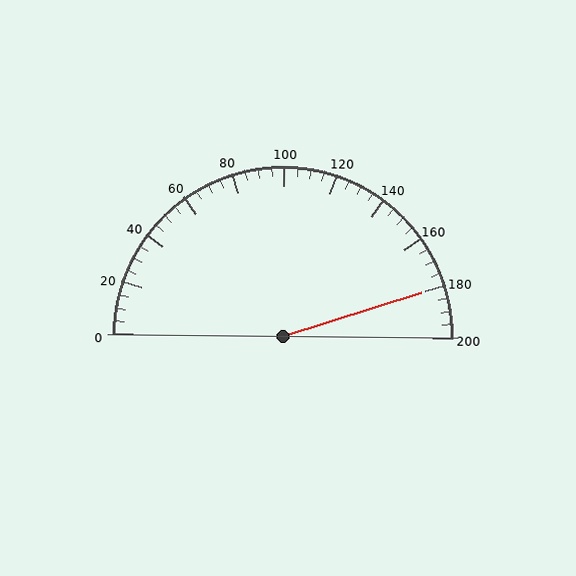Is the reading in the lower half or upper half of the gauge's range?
The reading is in the upper half of the range (0 to 200).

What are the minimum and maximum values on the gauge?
The gauge ranges from 0 to 200.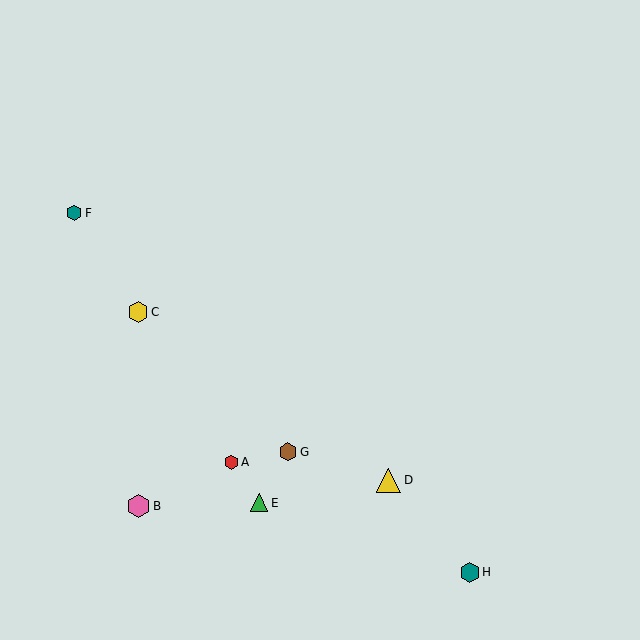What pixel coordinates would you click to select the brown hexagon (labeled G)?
Click at (288, 452) to select the brown hexagon G.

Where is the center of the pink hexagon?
The center of the pink hexagon is at (139, 506).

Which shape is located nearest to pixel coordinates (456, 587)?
The teal hexagon (labeled H) at (470, 572) is nearest to that location.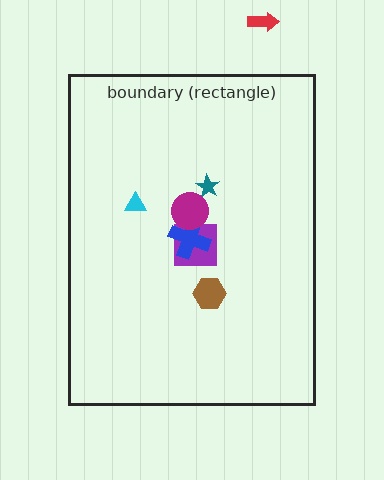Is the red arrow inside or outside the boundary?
Outside.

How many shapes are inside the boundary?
6 inside, 1 outside.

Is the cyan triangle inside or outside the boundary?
Inside.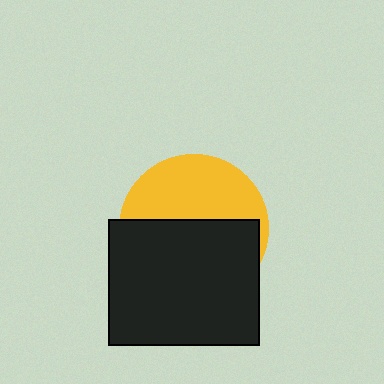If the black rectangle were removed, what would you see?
You would see the complete yellow circle.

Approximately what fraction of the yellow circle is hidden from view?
Roughly 56% of the yellow circle is hidden behind the black rectangle.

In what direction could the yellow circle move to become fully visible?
The yellow circle could move up. That would shift it out from behind the black rectangle entirely.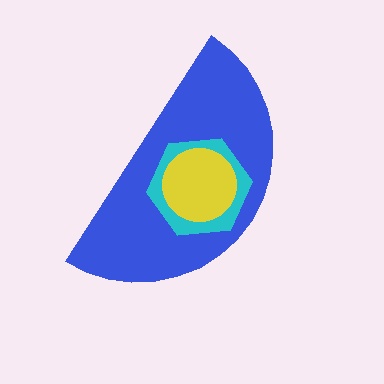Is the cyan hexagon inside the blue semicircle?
Yes.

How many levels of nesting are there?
3.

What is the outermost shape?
The blue semicircle.